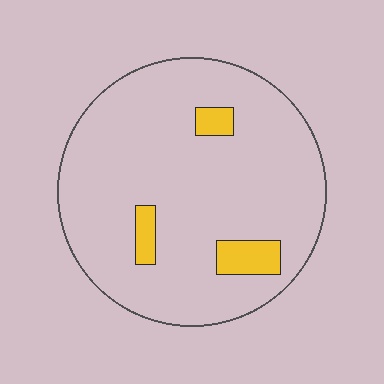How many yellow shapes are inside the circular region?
3.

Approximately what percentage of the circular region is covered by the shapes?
Approximately 10%.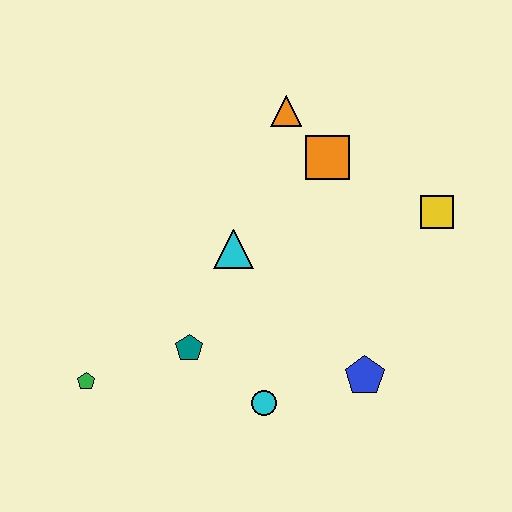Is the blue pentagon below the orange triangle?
Yes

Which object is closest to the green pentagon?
The teal pentagon is closest to the green pentagon.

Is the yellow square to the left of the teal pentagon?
No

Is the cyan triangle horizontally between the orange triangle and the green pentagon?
Yes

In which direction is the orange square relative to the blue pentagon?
The orange square is above the blue pentagon.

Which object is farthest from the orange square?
The green pentagon is farthest from the orange square.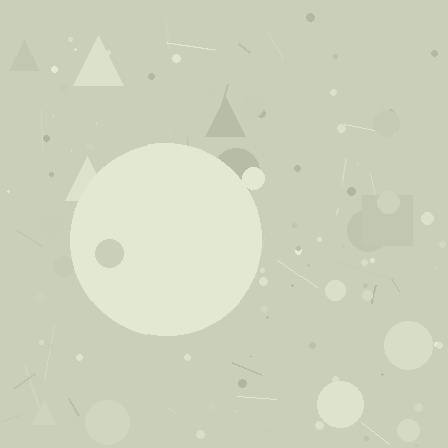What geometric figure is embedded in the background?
A circle is embedded in the background.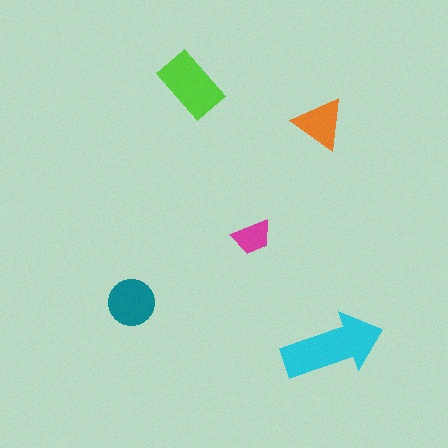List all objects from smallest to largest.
The magenta trapezoid, the orange triangle, the teal circle, the lime rectangle, the cyan arrow.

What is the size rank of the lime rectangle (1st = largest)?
2nd.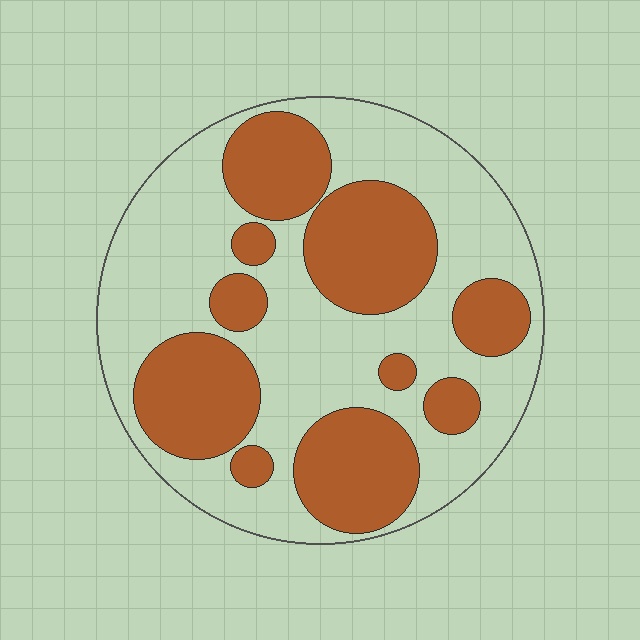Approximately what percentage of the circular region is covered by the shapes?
Approximately 40%.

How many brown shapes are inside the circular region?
10.